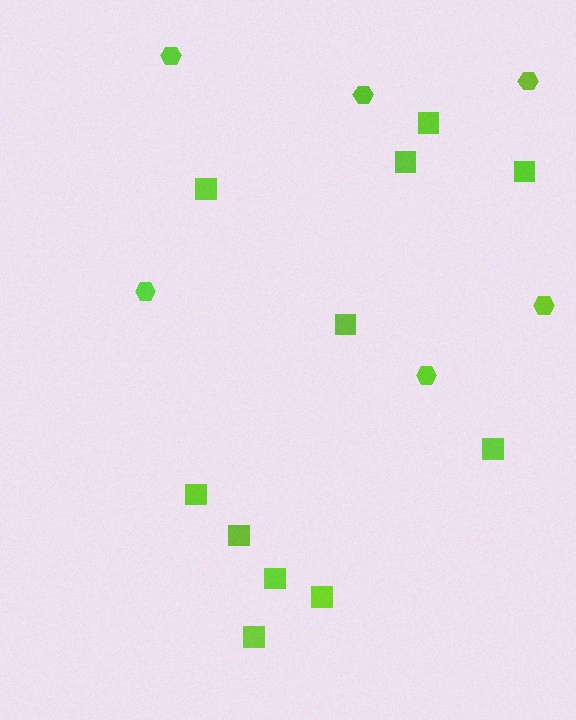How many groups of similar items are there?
There are 2 groups: one group of squares (11) and one group of hexagons (6).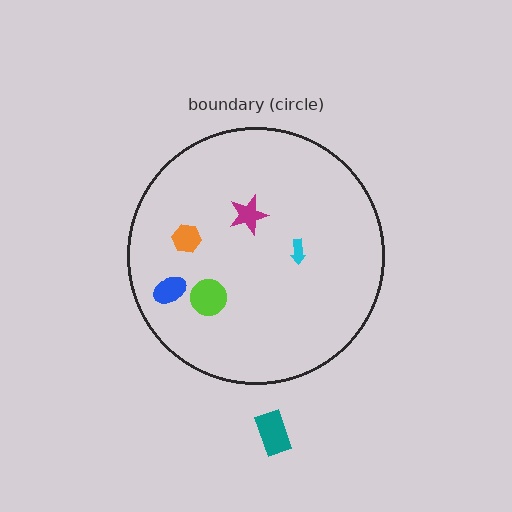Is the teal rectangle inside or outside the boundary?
Outside.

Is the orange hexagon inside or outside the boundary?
Inside.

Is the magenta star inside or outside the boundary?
Inside.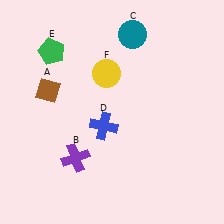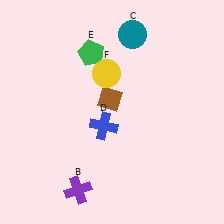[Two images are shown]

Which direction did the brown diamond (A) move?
The brown diamond (A) moved right.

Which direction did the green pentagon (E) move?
The green pentagon (E) moved right.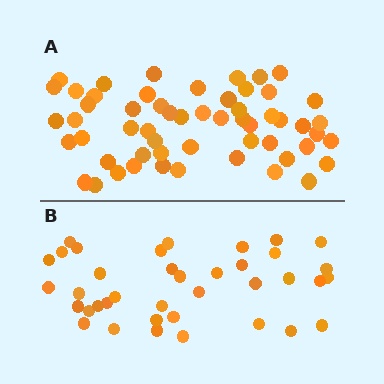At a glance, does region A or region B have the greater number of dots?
Region A (the top region) has more dots.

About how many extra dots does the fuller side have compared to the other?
Region A has approximately 20 more dots than region B.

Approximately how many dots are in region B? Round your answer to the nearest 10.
About 40 dots. (The exact count is 38, which rounds to 40.)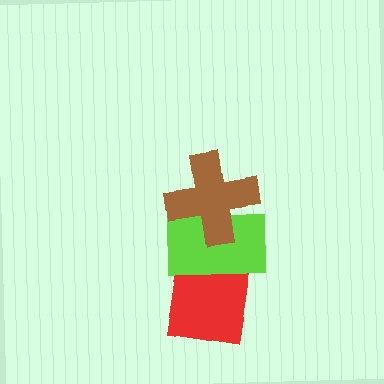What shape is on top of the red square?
The lime rectangle is on top of the red square.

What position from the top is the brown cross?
The brown cross is 1st from the top.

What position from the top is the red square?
The red square is 3rd from the top.